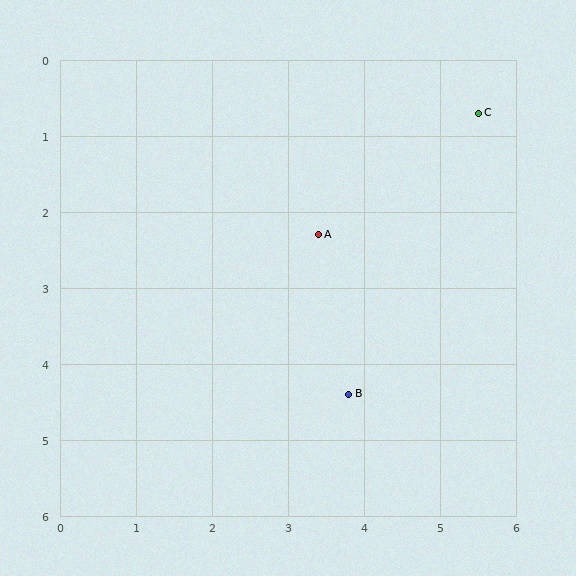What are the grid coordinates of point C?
Point C is at approximately (5.5, 0.7).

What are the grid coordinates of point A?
Point A is at approximately (3.4, 2.3).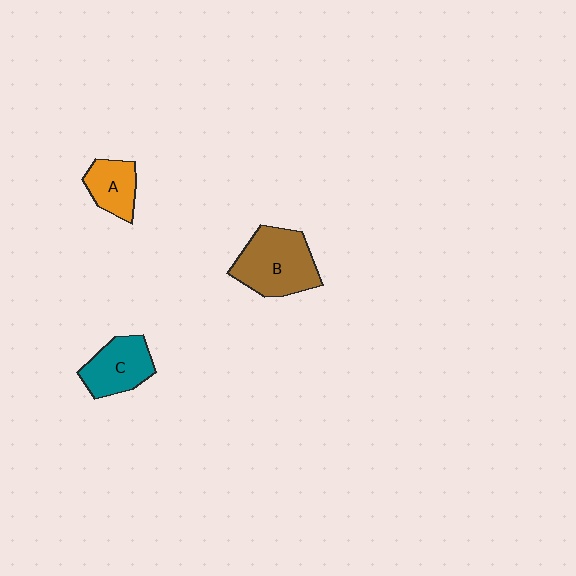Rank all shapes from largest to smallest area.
From largest to smallest: B (brown), C (teal), A (orange).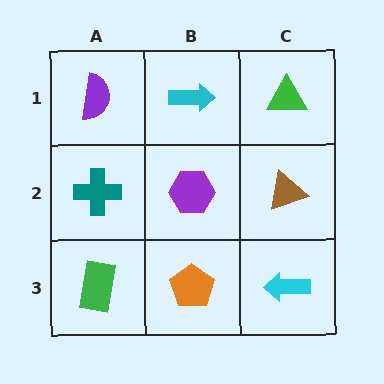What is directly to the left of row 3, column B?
A green rectangle.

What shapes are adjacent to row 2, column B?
A cyan arrow (row 1, column B), an orange pentagon (row 3, column B), a teal cross (row 2, column A), a brown triangle (row 2, column C).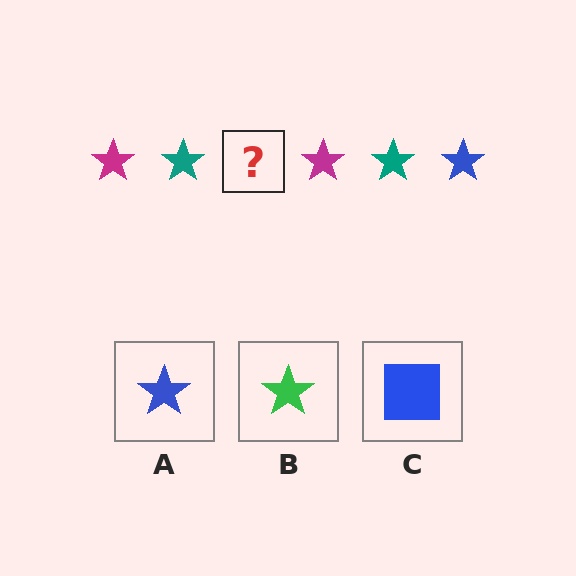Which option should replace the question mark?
Option A.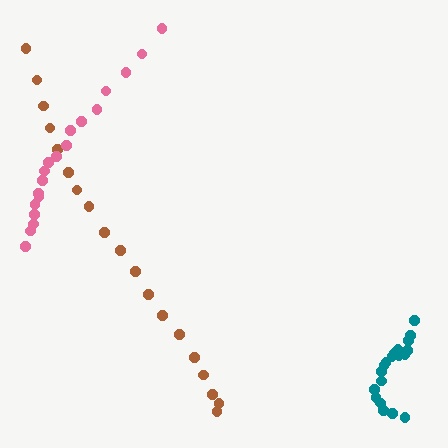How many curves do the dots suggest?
There are 3 distinct paths.